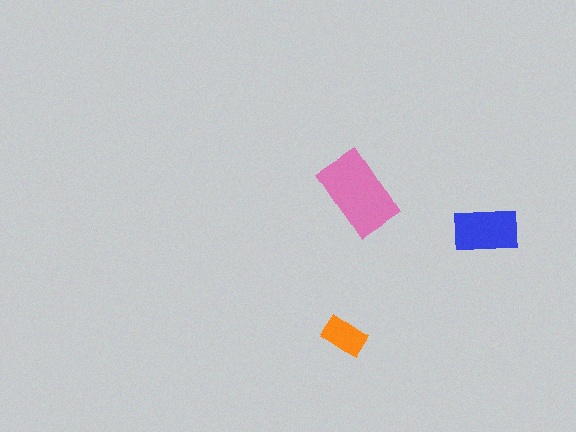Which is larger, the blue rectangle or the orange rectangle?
The blue one.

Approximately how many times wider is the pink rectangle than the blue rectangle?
About 1.5 times wider.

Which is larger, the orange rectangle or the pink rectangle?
The pink one.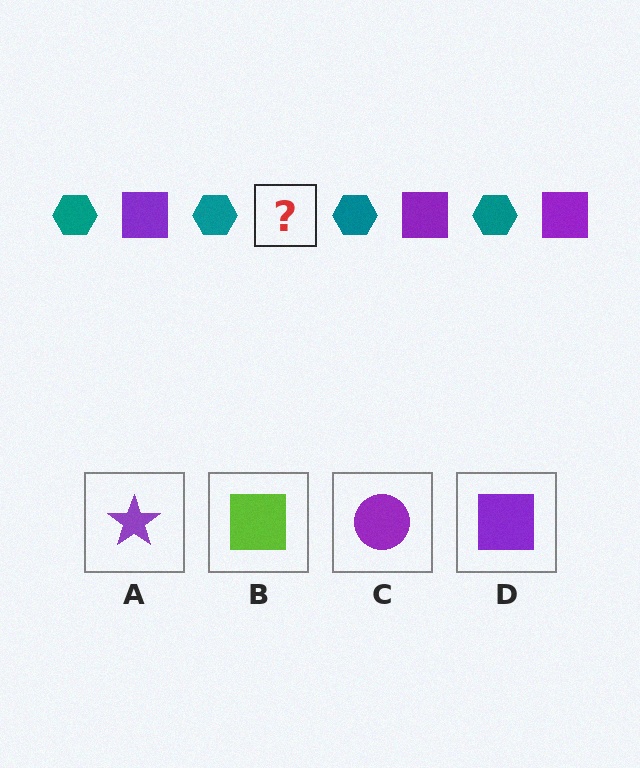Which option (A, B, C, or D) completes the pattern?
D.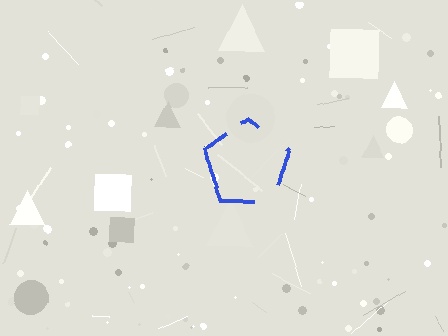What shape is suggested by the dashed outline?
The dashed outline suggests a pentagon.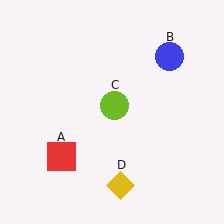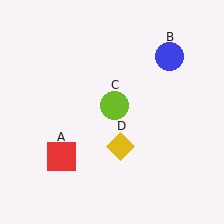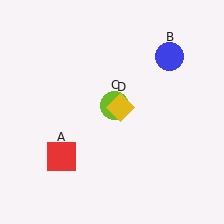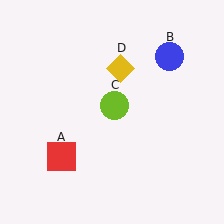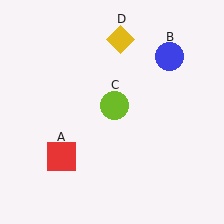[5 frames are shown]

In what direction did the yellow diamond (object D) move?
The yellow diamond (object D) moved up.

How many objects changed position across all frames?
1 object changed position: yellow diamond (object D).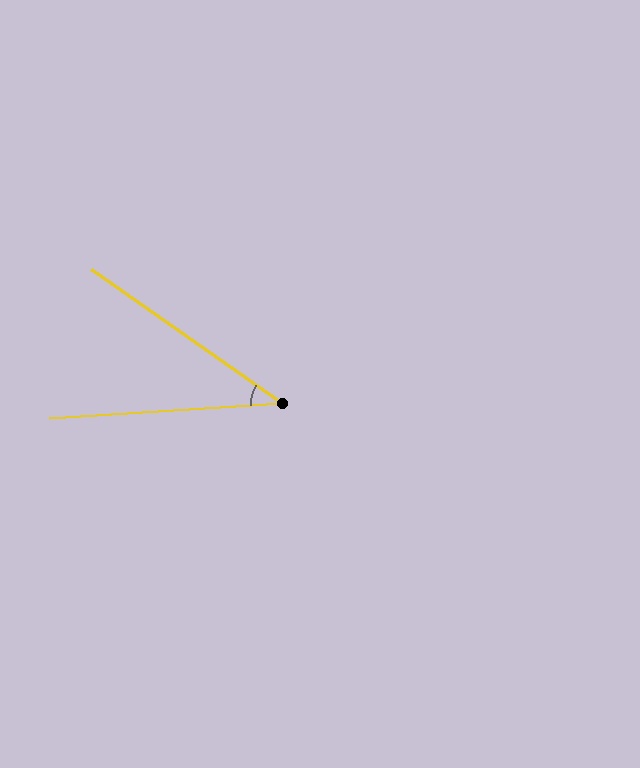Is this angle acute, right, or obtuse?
It is acute.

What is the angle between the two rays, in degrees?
Approximately 39 degrees.